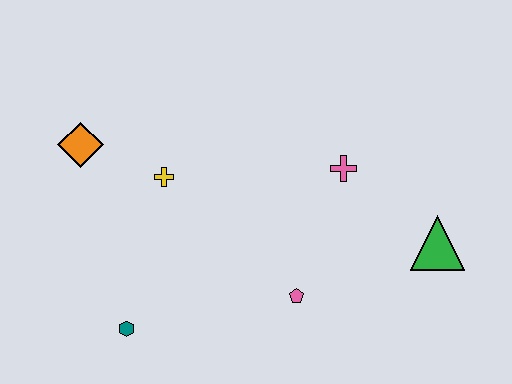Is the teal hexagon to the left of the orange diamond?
No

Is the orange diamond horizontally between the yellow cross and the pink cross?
No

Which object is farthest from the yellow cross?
The green triangle is farthest from the yellow cross.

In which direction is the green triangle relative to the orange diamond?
The green triangle is to the right of the orange diamond.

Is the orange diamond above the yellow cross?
Yes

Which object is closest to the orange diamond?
The yellow cross is closest to the orange diamond.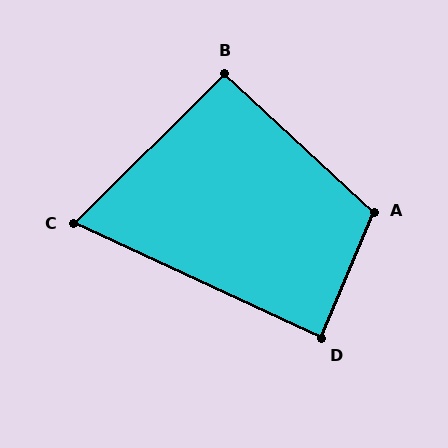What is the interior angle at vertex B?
Approximately 92 degrees (approximately right).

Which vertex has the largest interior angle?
A, at approximately 110 degrees.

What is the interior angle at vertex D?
Approximately 88 degrees (approximately right).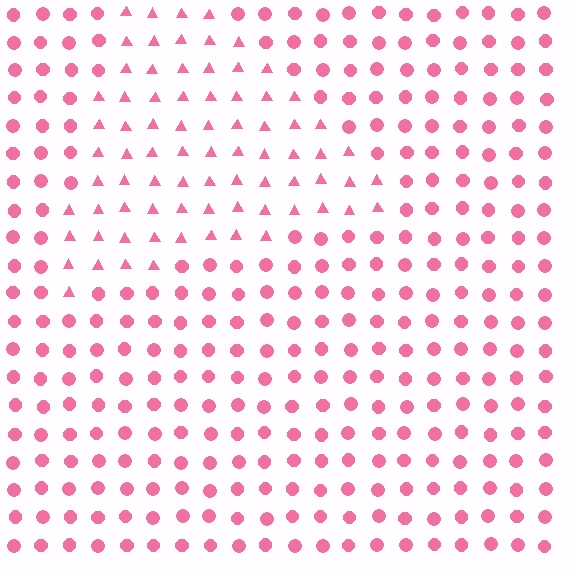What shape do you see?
I see a triangle.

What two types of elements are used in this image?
The image uses triangles inside the triangle region and circles outside it.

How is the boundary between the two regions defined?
The boundary is defined by a change in element shape: triangles inside vs. circles outside. All elements share the same color and spacing.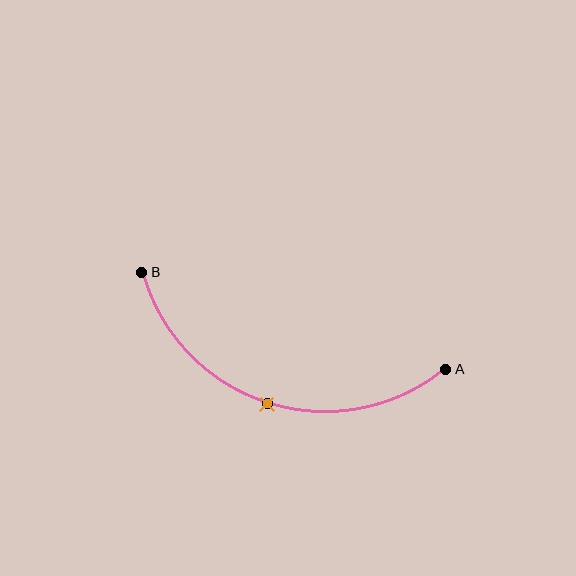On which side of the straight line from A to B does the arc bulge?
The arc bulges below the straight line connecting A and B.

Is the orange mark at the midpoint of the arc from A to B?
Yes. The orange mark lies on the arc at equal arc-length from both A and B — it is the arc midpoint.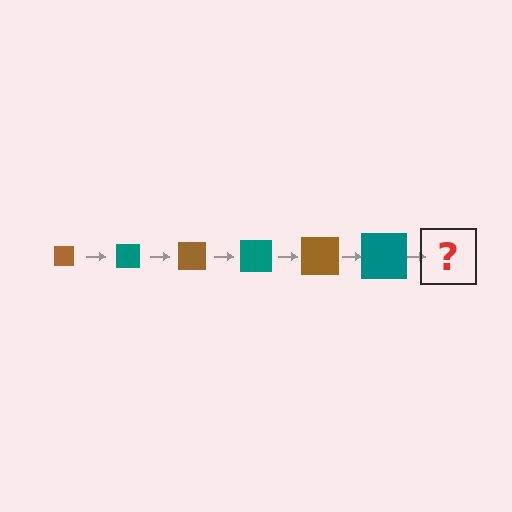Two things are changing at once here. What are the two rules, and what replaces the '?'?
The two rules are that the square grows larger each step and the color cycles through brown and teal. The '?' should be a brown square, larger than the previous one.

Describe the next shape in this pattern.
It should be a brown square, larger than the previous one.